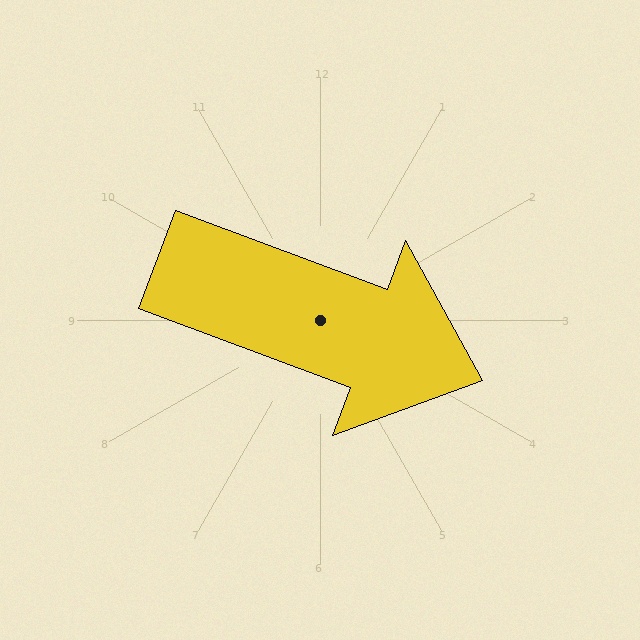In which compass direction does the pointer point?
East.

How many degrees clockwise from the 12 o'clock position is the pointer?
Approximately 110 degrees.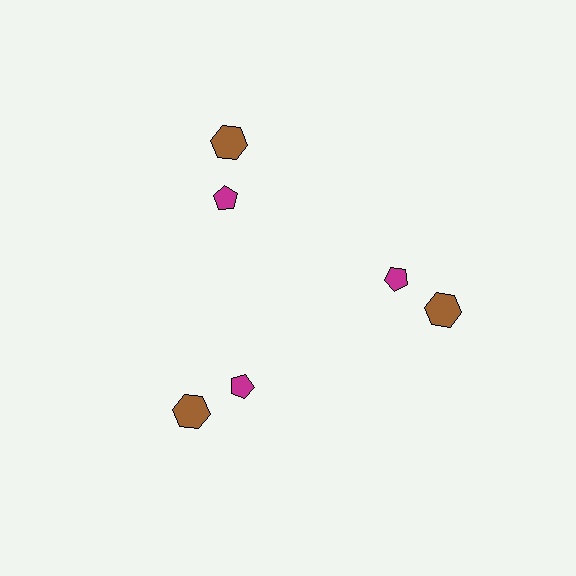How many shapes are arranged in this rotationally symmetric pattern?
There are 6 shapes, arranged in 3 groups of 2.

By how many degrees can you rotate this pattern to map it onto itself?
The pattern maps onto itself every 120 degrees of rotation.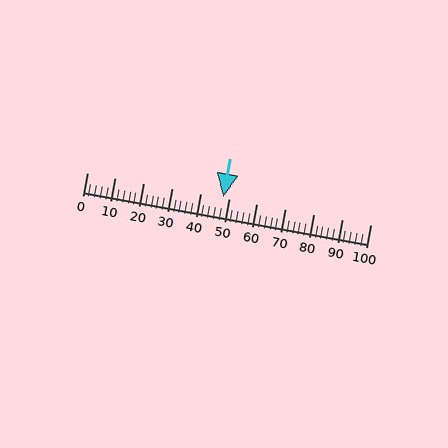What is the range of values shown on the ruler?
The ruler shows values from 0 to 100.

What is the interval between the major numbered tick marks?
The major tick marks are spaced 10 units apart.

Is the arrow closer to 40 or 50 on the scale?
The arrow is closer to 50.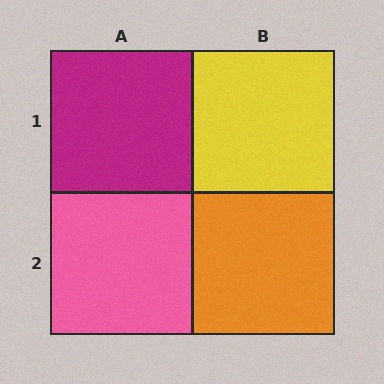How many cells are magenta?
1 cell is magenta.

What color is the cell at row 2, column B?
Orange.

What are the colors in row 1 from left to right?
Magenta, yellow.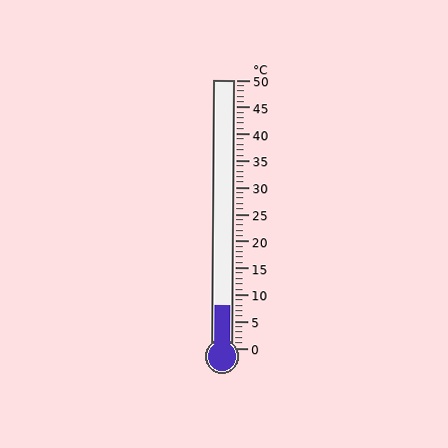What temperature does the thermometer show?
The thermometer shows approximately 8°C.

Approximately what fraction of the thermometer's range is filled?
The thermometer is filled to approximately 15% of its range.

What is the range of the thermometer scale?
The thermometer scale ranges from 0°C to 50°C.